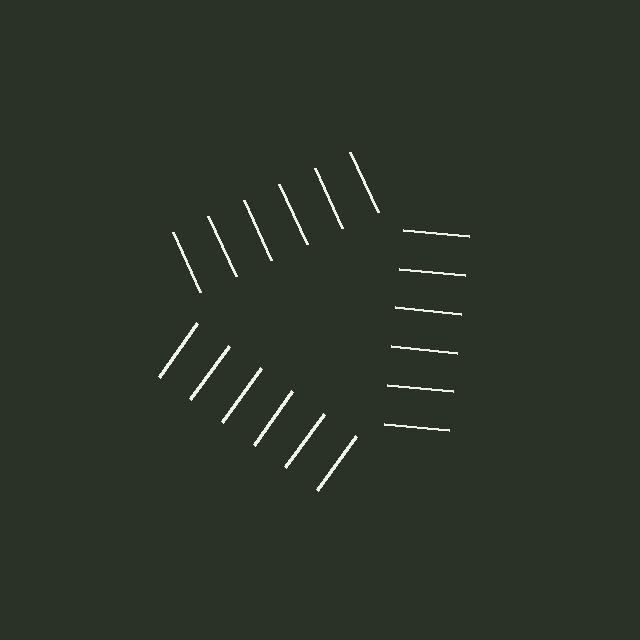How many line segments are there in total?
18 — 6 along each of the 3 edges.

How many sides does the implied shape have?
3 sides — the line-ends trace a triangle.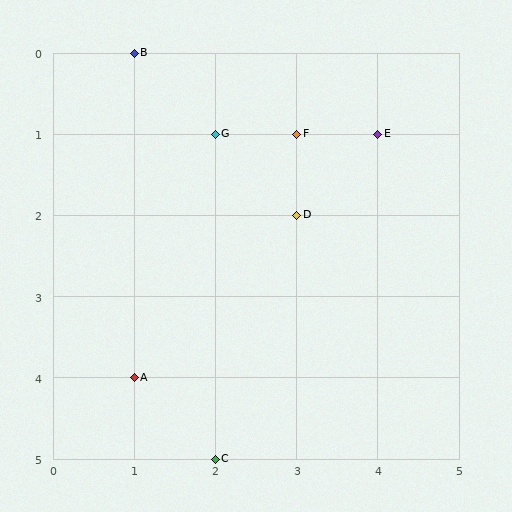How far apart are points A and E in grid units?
Points A and E are 3 columns and 3 rows apart (about 4.2 grid units diagonally).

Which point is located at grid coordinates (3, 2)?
Point D is at (3, 2).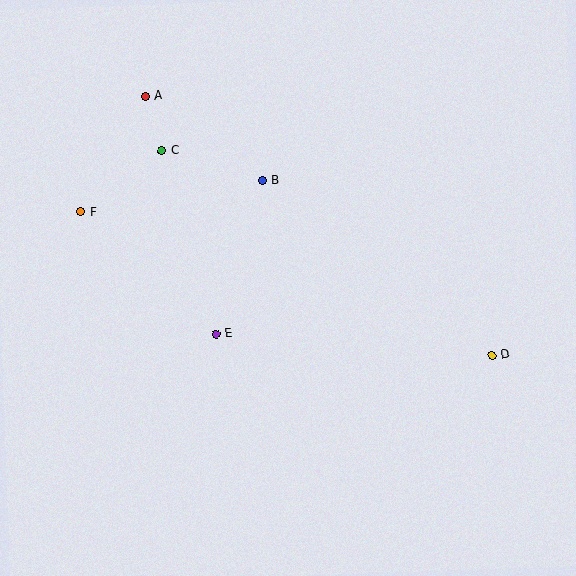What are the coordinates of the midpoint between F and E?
The midpoint between F and E is at (148, 273).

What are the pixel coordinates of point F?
Point F is at (81, 212).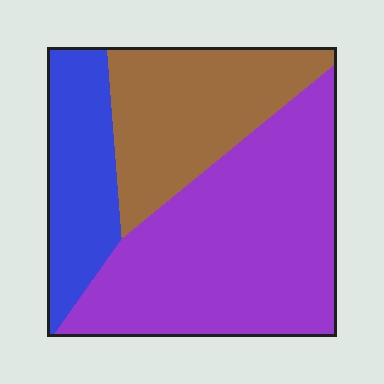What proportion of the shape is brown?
Brown covers roughly 30% of the shape.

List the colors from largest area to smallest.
From largest to smallest: purple, brown, blue.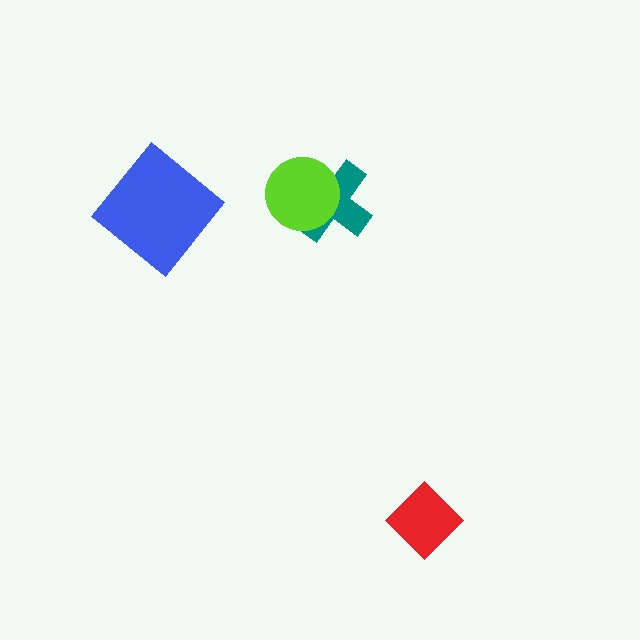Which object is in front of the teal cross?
The lime circle is in front of the teal cross.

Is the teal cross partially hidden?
Yes, it is partially covered by another shape.